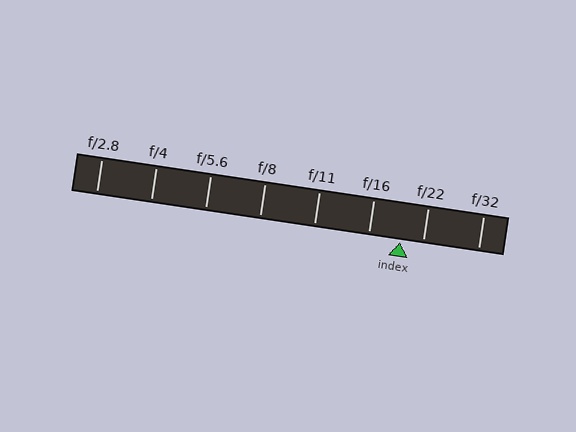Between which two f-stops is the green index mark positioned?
The index mark is between f/16 and f/22.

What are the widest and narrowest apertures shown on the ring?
The widest aperture shown is f/2.8 and the narrowest is f/32.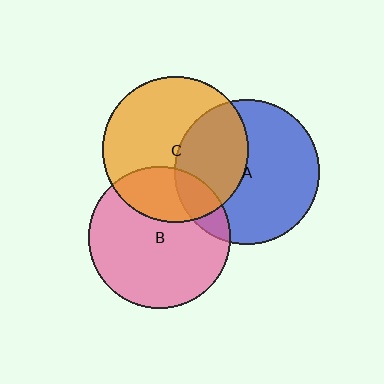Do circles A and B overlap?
Yes.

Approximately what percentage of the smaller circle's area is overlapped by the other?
Approximately 15%.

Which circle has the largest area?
Circle C (orange).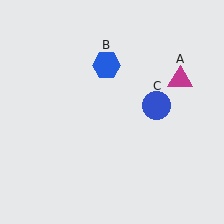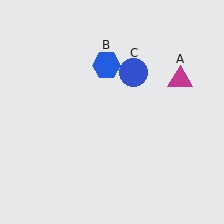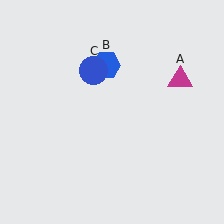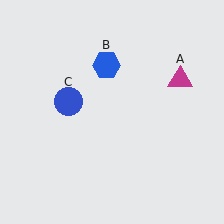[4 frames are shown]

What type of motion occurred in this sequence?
The blue circle (object C) rotated counterclockwise around the center of the scene.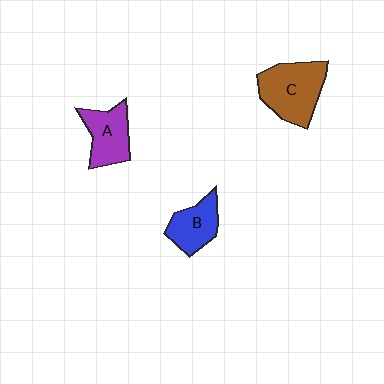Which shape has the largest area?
Shape C (brown).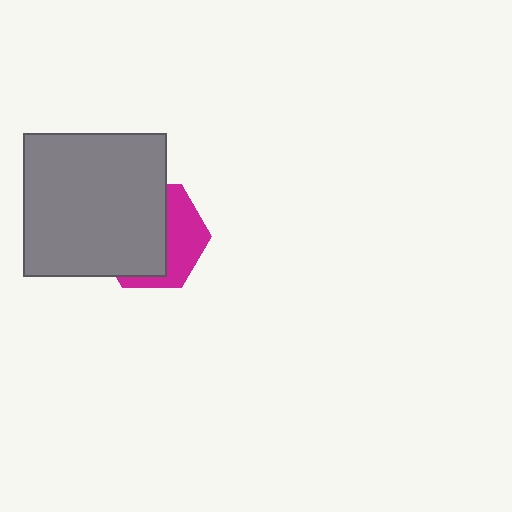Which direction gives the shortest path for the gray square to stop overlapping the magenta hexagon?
Moving left gives the shortest separation.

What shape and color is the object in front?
The object in front is a gray square.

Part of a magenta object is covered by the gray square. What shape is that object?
It is a hexagon.